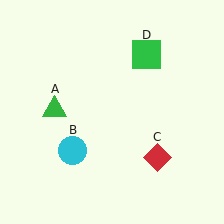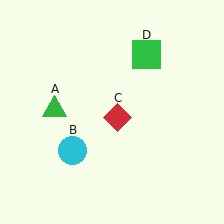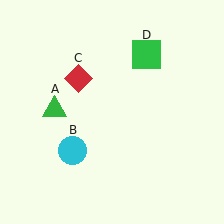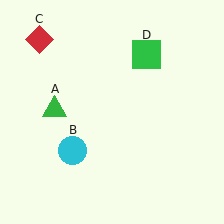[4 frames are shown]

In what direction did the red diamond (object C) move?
The red diamond (object C) moved up and to the left.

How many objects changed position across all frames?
1 object changed position: red diamond (object C).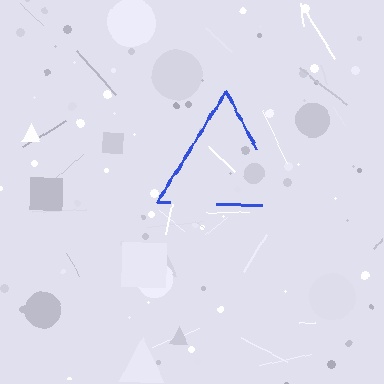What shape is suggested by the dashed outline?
The dashed outline suggests a triangle.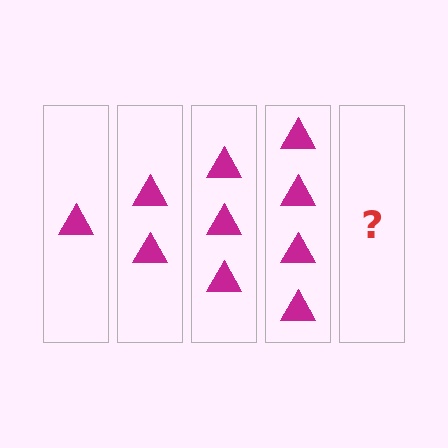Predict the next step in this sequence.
The next step is 5 triangles.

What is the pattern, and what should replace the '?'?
The pattern is that each step adds one more triangle. The '?' should be 5 triangles.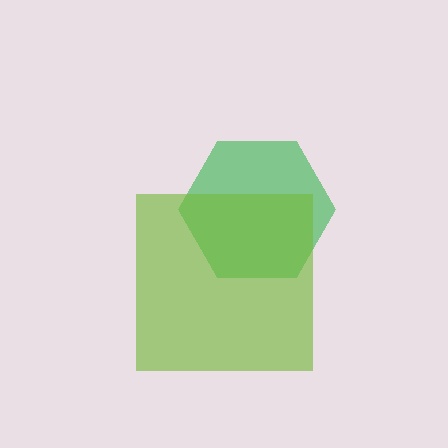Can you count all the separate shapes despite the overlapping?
Yes, there are 2 separate shapes.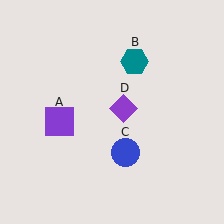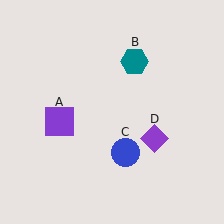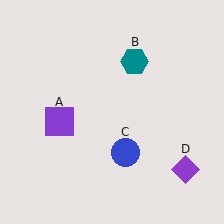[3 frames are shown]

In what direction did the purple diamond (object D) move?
The purple diamond (object D) moved down and to the right.